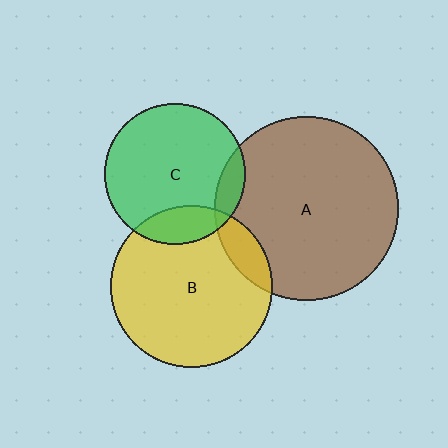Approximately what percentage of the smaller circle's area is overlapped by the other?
Approximately 10%.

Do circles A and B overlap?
Yes.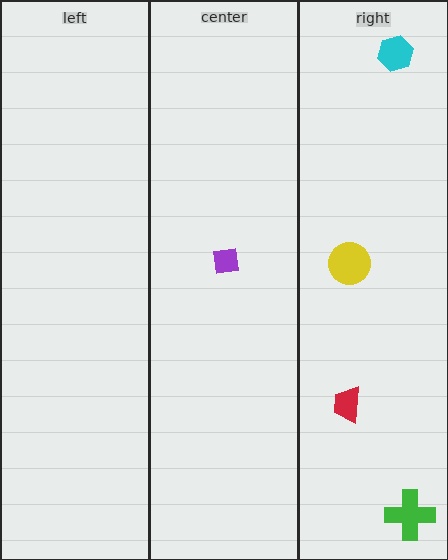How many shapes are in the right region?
4.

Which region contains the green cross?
The right region.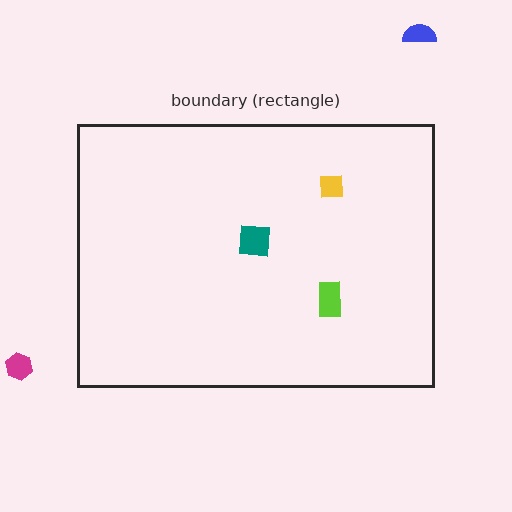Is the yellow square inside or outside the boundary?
Inside.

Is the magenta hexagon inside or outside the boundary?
Outside.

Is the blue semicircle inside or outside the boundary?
Outside.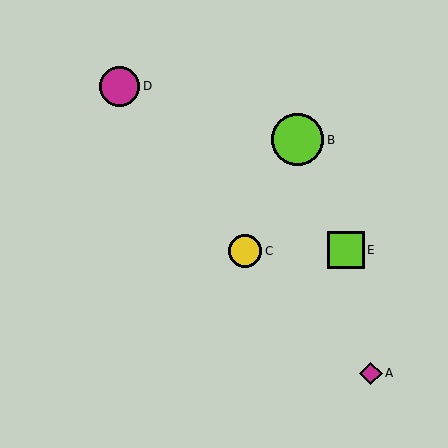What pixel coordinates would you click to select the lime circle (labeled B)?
Click at (297, 140) to select the lime circle B.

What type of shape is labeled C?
Shape C is a yellow circle.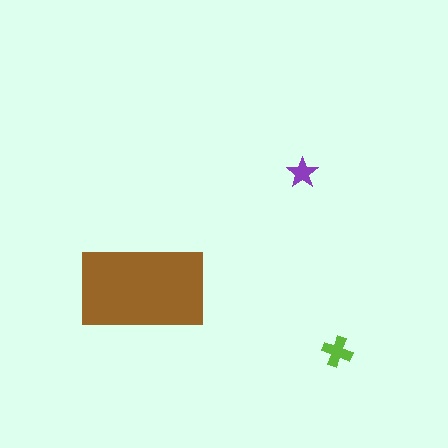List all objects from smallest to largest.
The purple star, the lime cross, the brown rectangle.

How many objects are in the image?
There are 3 objects in the image.